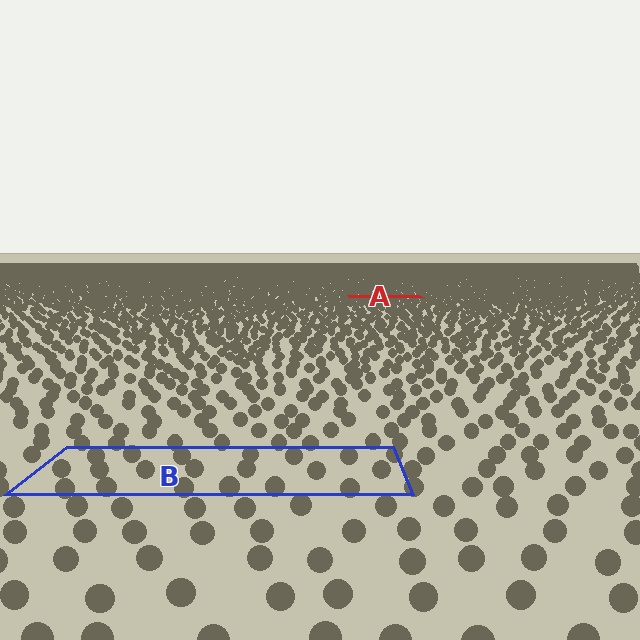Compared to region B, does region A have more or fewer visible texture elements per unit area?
Region A has more texture elements per unit area — they are packed more densely because it is farther away.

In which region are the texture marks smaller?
The texture marks are smaller in region A, because it is farther away.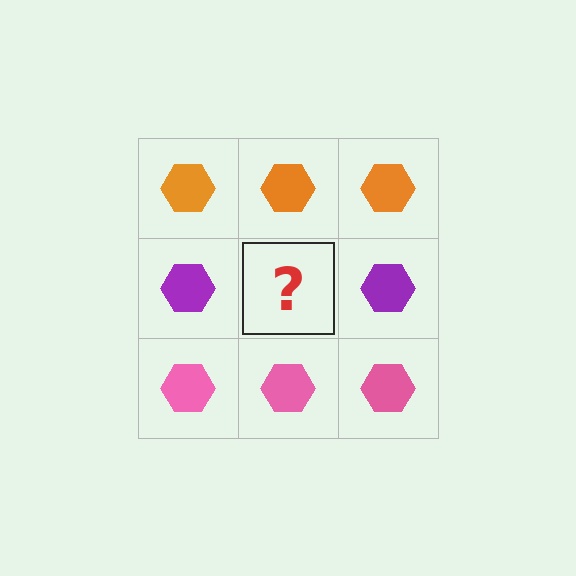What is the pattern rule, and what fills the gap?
The rule is that each row has a consistent color. The gap should be filled with a purple hexagon.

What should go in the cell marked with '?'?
The missing cell should contain a purple hexagon.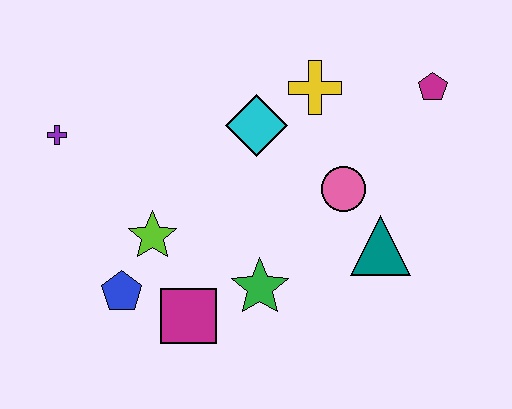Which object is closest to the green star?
The magenta square is closest to the green star.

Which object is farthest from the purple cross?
The magenta pentagon is farthest from the purple cross.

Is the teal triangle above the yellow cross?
No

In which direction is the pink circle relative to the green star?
The pink circle is above the green star.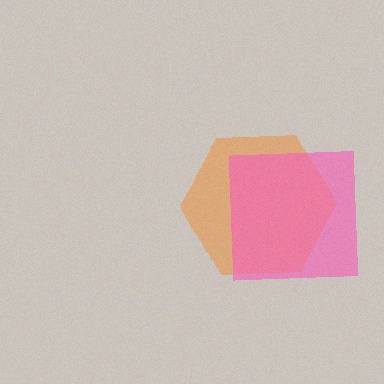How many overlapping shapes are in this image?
There are 2 overlapping shapes in the image.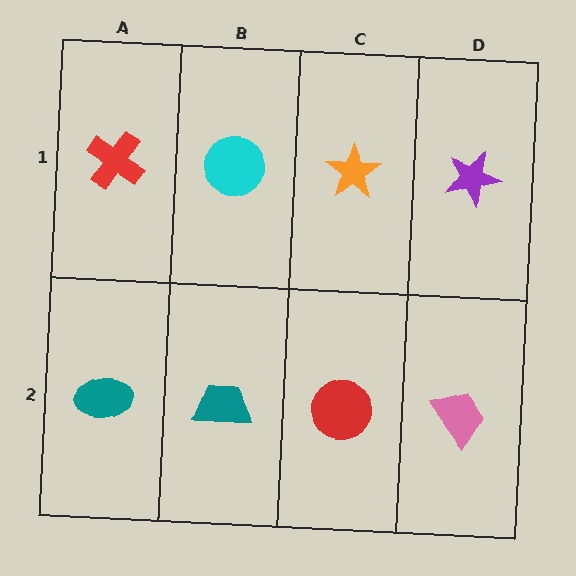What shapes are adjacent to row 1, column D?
A pink trapezoid (row 2, column D), an orange star (row 1, column C).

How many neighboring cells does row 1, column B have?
3.